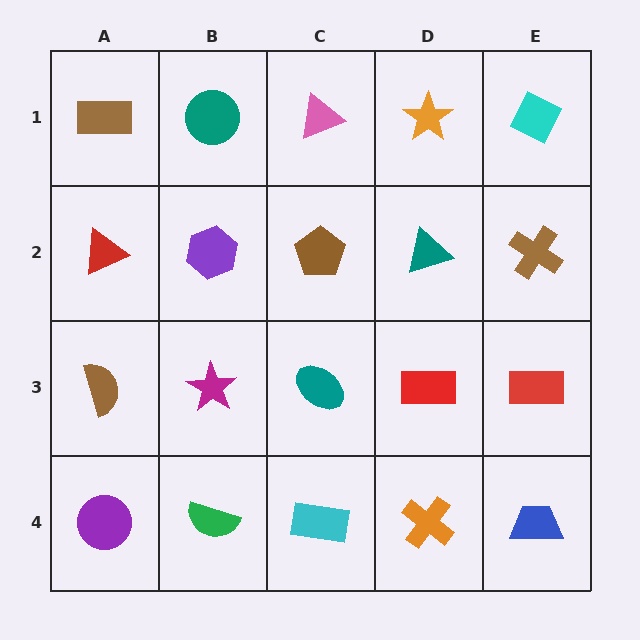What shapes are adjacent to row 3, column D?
A teal triangle (row 2, column D), an orange cross (row 4, column D), a teal ellipse (row 3, column C), a red rectangle (row 3, column E).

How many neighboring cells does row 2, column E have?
3.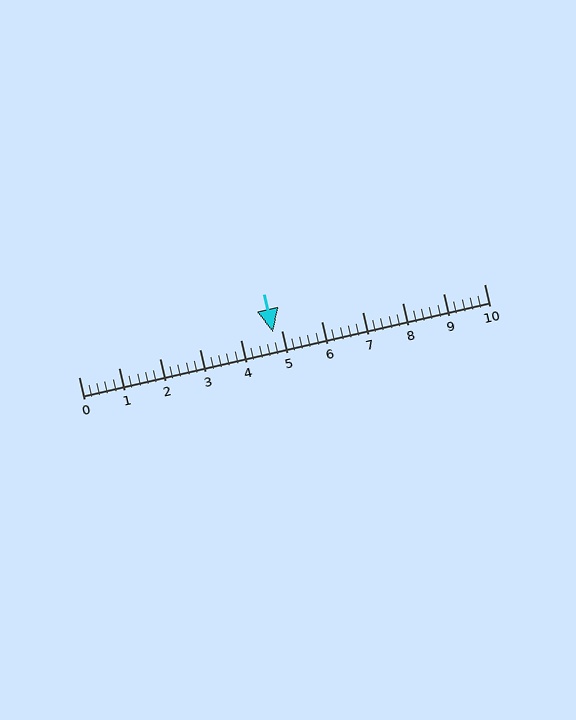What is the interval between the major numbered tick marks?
The major tick marks are spaced 1 units apart.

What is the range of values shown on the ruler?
The ruler shows values from 0 to 10.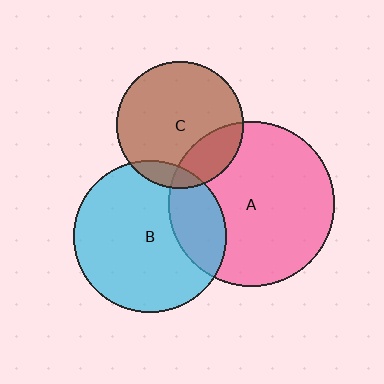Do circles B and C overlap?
Yes.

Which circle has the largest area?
Circle A (pink).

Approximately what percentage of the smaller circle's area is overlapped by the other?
Approximately 10%.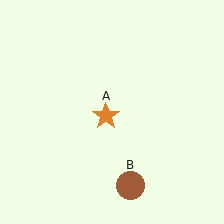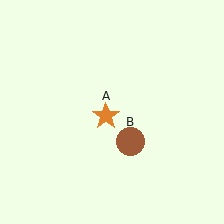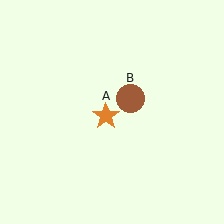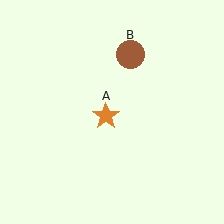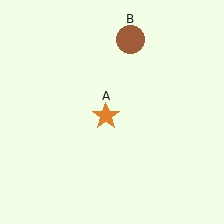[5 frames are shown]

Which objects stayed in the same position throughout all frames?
Orange star (object A) remained stationary.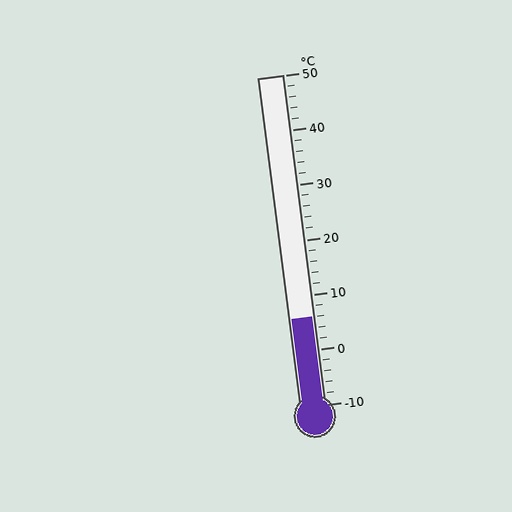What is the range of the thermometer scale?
The thermometer scale ranges from -10°C to 50°C.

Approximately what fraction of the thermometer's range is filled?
The thermometer is filled to approximately 25% of its range.